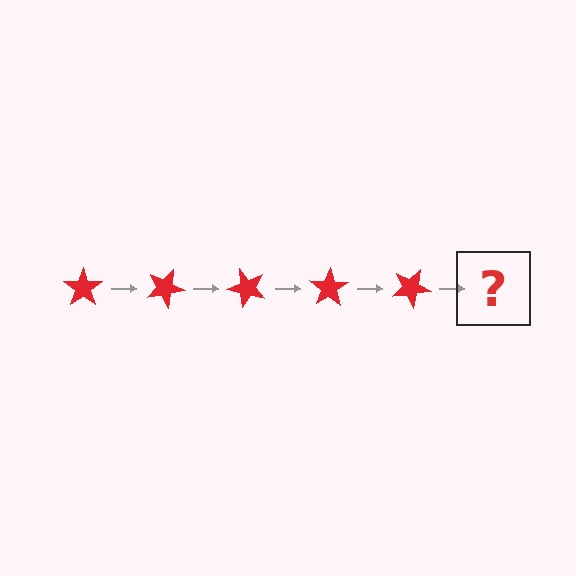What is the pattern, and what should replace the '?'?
The pattern is that the star rotates 25 degrees each step. The '?' should be a red star rotated 125 degrees.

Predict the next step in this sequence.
The next step is a red star rotated 125 degrees.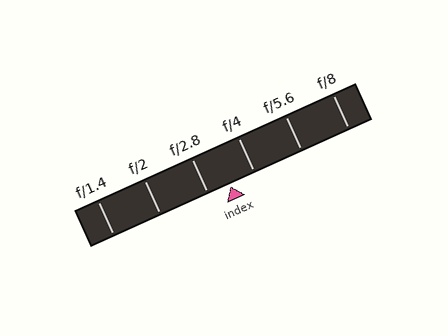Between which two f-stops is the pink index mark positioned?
The index mark is between f/2.8 and f/4.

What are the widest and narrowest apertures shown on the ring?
The widest aperture shown is f/1.4 and the narrowest is f/8.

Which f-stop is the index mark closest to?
The index mark is closest to f/2.8.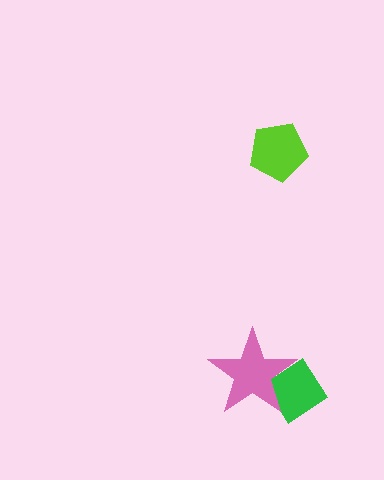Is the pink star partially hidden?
No, no other shape covers it.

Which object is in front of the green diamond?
The pink star is in front of the green diamond.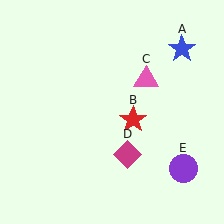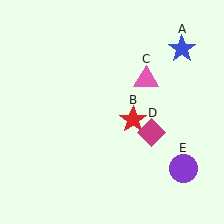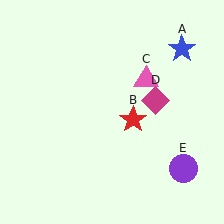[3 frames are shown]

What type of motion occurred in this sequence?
The magenta diamond (object D) rotated counterclockwise around the center of the scene.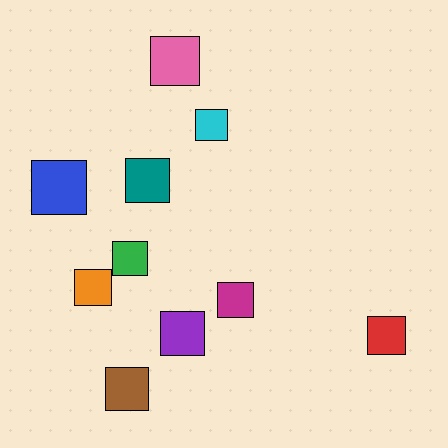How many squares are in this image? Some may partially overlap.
There are 10 squares.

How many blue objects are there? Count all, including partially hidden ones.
There is 1 blue object.